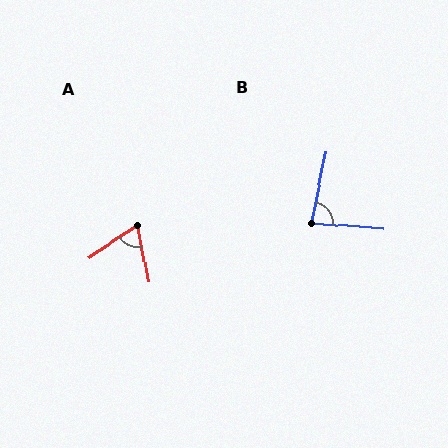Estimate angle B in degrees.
Approximately 83 degrees.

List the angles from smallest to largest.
A (68°), B (83°).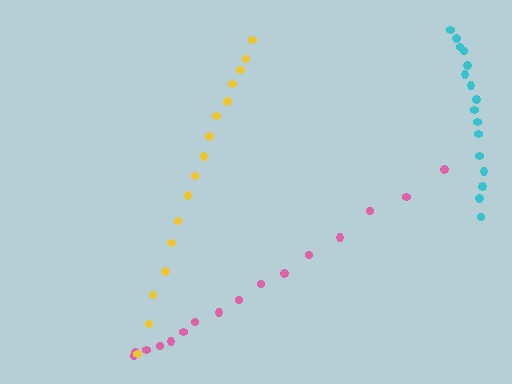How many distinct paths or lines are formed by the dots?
There are 3 distinct paths.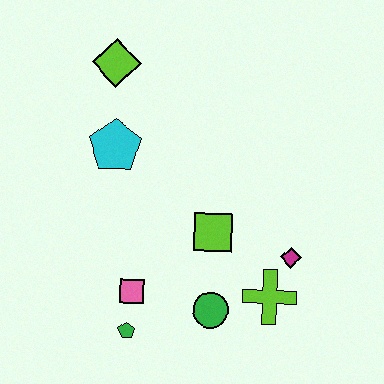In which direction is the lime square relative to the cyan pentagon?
The lime square is to the right of the cyan pentagon.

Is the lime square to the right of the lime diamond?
Yes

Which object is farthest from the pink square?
The lime diamond is farthest from the pink square.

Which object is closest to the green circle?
The lime cross is closest to the green circle.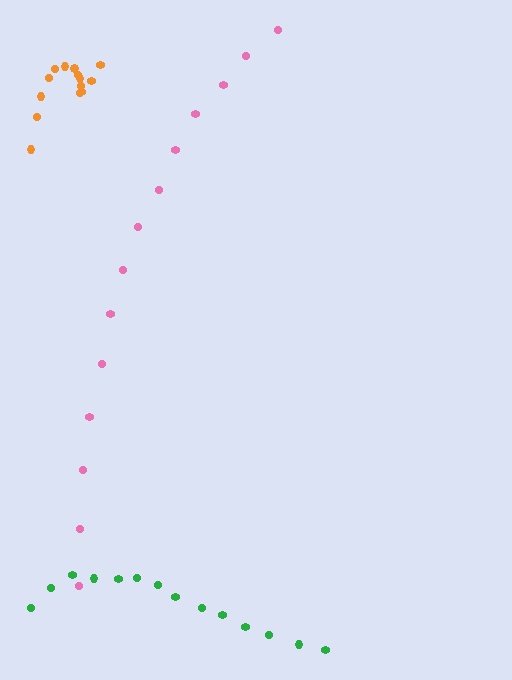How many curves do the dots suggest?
There are 3 distinct paths.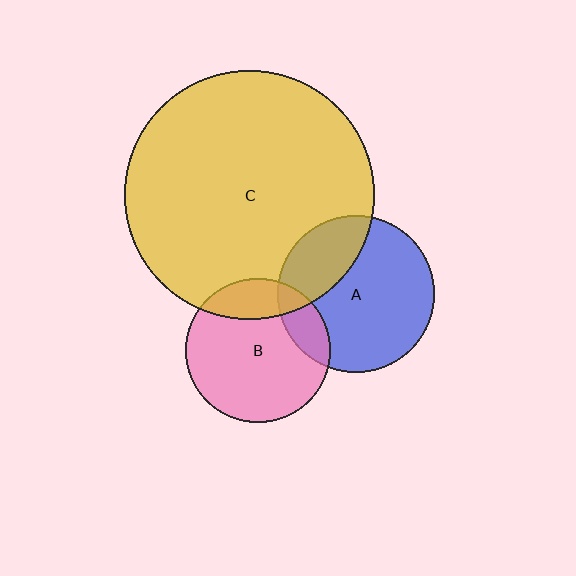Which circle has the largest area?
Circle C (yellow).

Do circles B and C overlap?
Yes.